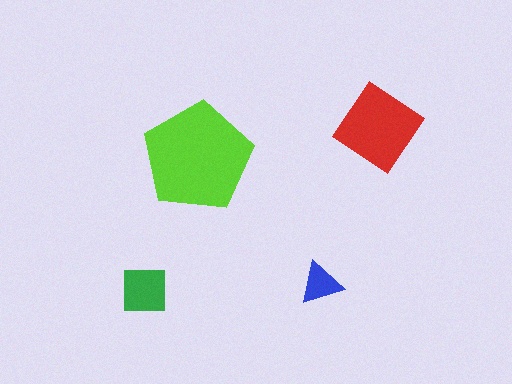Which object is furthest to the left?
The green square is leftmost.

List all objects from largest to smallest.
The lime pentagon, the red diamond, the green square, the blue triangle.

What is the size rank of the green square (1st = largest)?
3rd.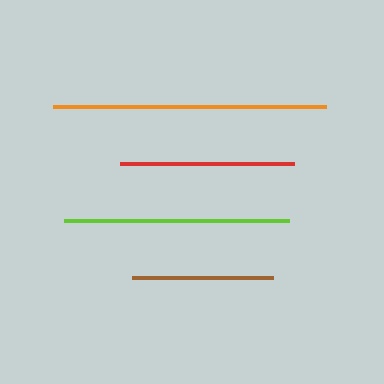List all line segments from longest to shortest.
From longest to shortest: orange, lime, red, brown.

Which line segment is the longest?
The orange line is the longest at approximately 273 pixels.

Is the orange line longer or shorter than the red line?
The orange line is longer than the red line.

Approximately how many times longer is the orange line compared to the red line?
The orange line is approximately 1.6 times the length of the red line.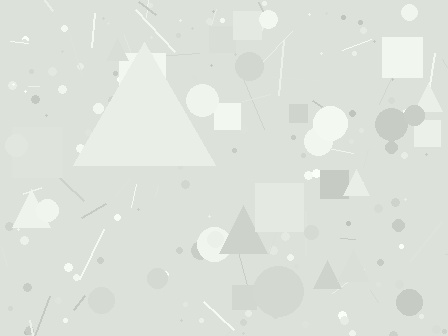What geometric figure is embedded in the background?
A triangle is embedded in the background.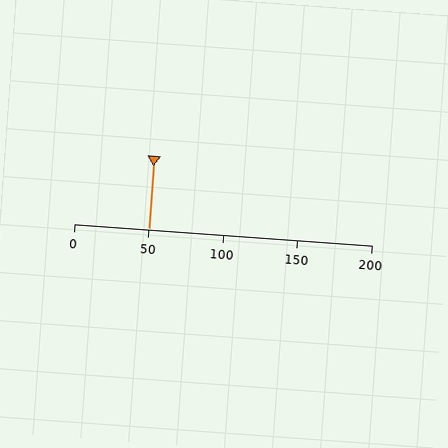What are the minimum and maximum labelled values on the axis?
The axis runs from 0 to 200.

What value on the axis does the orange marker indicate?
The marker indicates approximately 50.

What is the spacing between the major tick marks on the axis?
The major ticks are spaced 50 apart.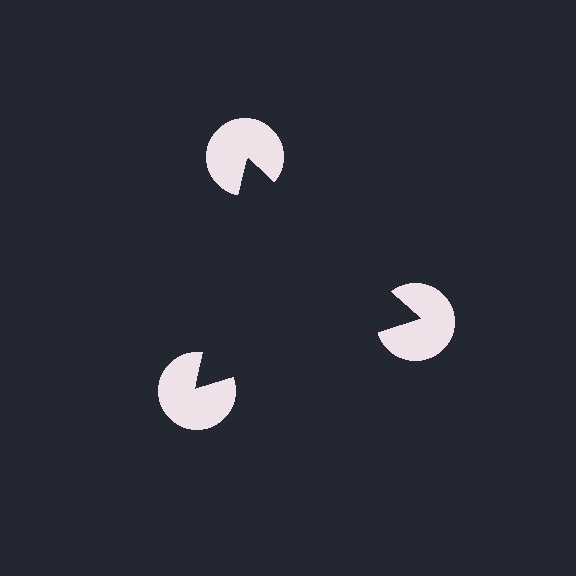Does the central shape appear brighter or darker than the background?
It typically appears slightly darker than the background, even though no actual brightness change is drawn.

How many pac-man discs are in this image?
There are 3 — one at each vertex of the illusory triangle.